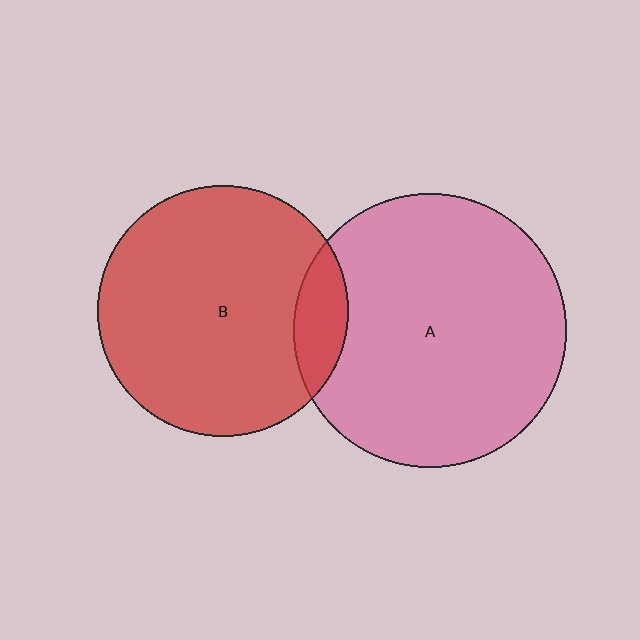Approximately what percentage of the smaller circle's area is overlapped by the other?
Approximately 10%.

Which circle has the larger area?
Circle A (pink).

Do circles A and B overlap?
Yes.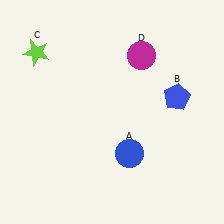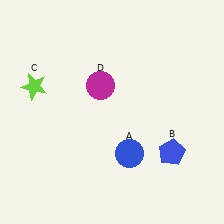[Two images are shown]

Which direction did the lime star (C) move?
The lime star (C) moved down.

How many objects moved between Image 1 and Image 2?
3 objects moved between the two images.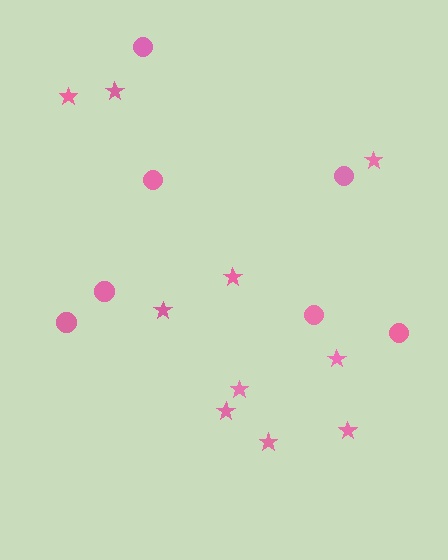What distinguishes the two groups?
There are 2 groups: one group of stars (10) and one group of circles (7).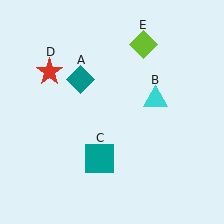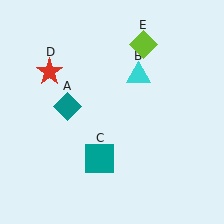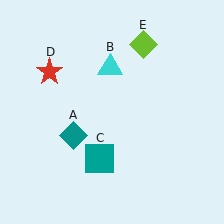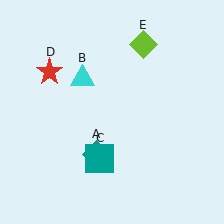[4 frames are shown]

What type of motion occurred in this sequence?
The teal diamond (object A), cyan triangle (object B) rotated counterclockwise around the center of the scene.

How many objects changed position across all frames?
2 objects changed position: teal diamond (object A), cyan triangle (object B).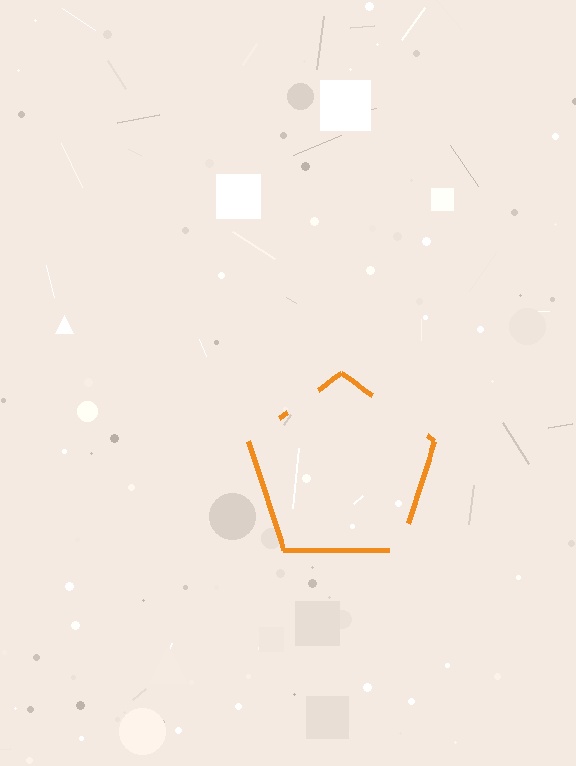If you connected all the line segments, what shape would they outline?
They would outline a pentagon.